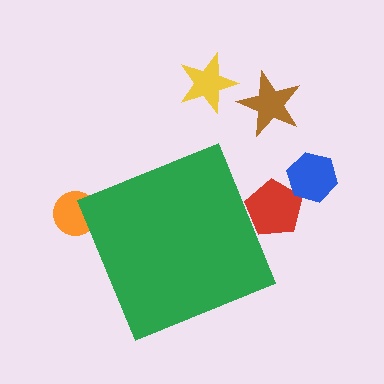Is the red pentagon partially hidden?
Yes, the red pentagon is partially hidden behind the green diamond.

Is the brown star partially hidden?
No, the brown star is fully visible.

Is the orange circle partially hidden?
Yes, the orange circle is partially hidden behind the green diamond.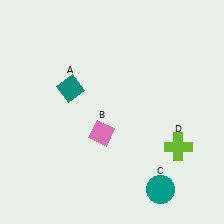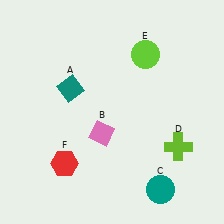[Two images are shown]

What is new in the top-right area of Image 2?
A lime circle (E) was added in the top-right area of Image 2.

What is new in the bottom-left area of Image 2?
A red hexagon (F) was added in the bottom-left area of Image 2.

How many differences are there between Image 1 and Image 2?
There are 2 differences between the two images.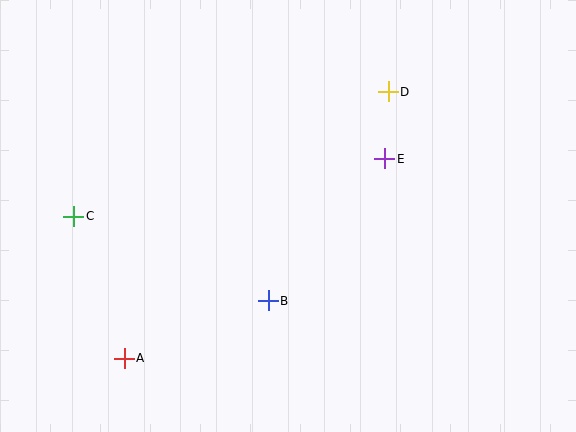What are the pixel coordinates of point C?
Point C is at (74, 216).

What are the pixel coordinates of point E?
Point E is at (385, 159).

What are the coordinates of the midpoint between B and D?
The midpoint between B and D is at (328, 196).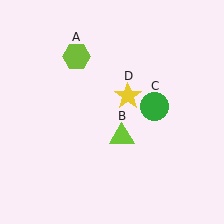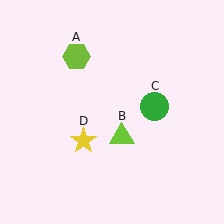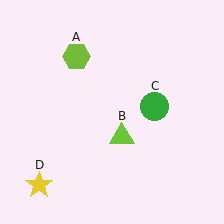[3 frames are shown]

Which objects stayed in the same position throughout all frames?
Lime hexagon (object A) and lime triangle (object B) and green circle (object C) remained stationary.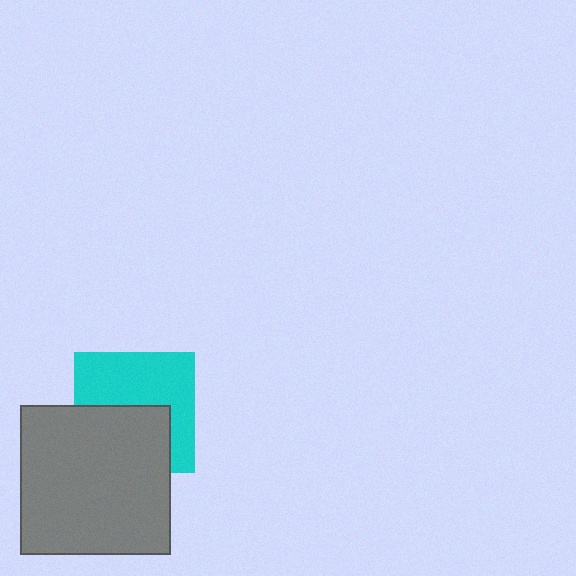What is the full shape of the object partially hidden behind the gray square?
The partially hidden object is a cyan square.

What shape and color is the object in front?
The object in front is a gray square.